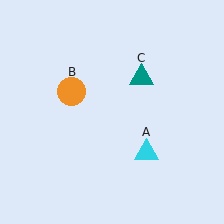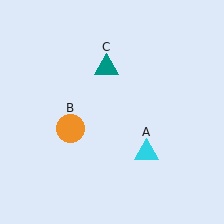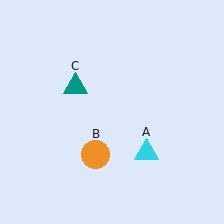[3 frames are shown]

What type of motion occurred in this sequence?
The orange circle (object B), teal triangle (object C) rotated counterclockwise around the center of the scene.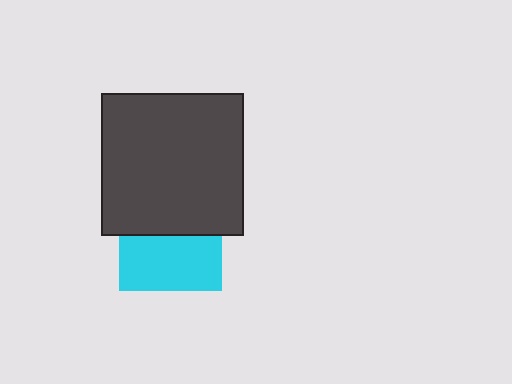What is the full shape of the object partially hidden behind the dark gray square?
The partially hidden object is a cyan square.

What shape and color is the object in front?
The object in front is a dark gray square.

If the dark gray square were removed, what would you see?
You would see the complete cyan square.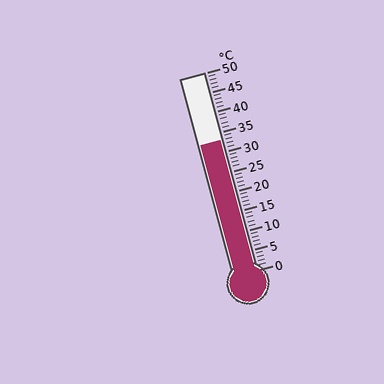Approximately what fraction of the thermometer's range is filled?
The thermometer is filled to approximately 65% of its range.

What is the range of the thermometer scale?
The thermometer scale ranges from 0°C to 50°C.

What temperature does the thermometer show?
The thermometer shows approximately 33°C.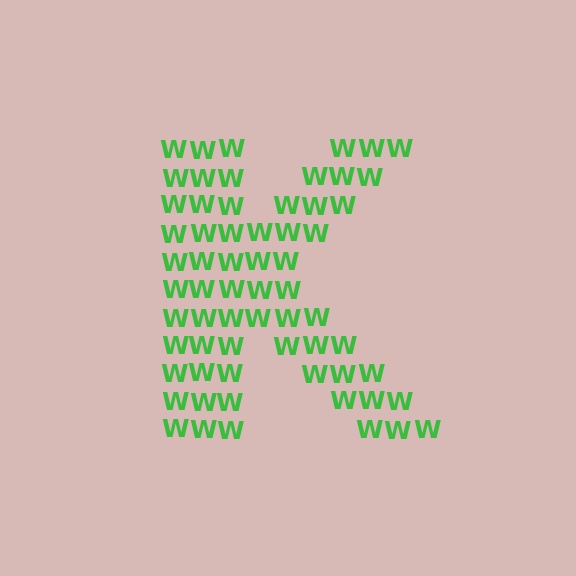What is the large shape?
The large shape is the letter K.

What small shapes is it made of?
It is made of small letter W's.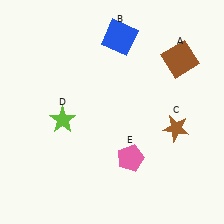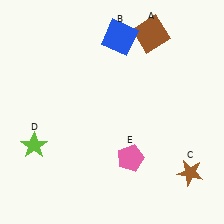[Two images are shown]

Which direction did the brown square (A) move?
The brown square (A) moved left.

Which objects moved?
The objects that moved are: the brown square (A), the brown star (C), the lime star (D).